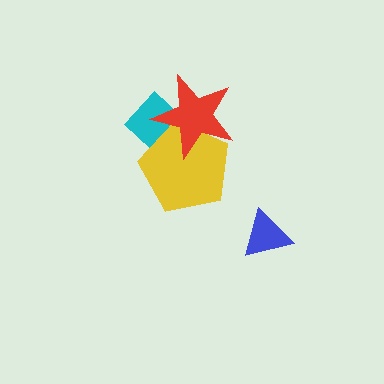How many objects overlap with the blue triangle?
0 objects overlap with the blue triangle.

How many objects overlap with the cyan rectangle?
2 objects overlap with the cyan rectangle.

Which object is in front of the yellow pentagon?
The red star is in front of the yellow pentagon.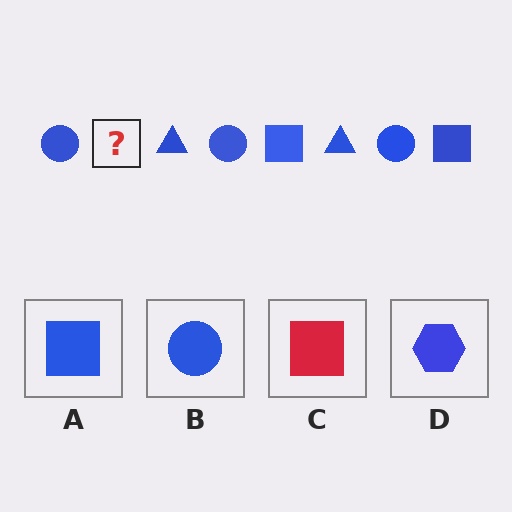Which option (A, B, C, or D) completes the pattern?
A.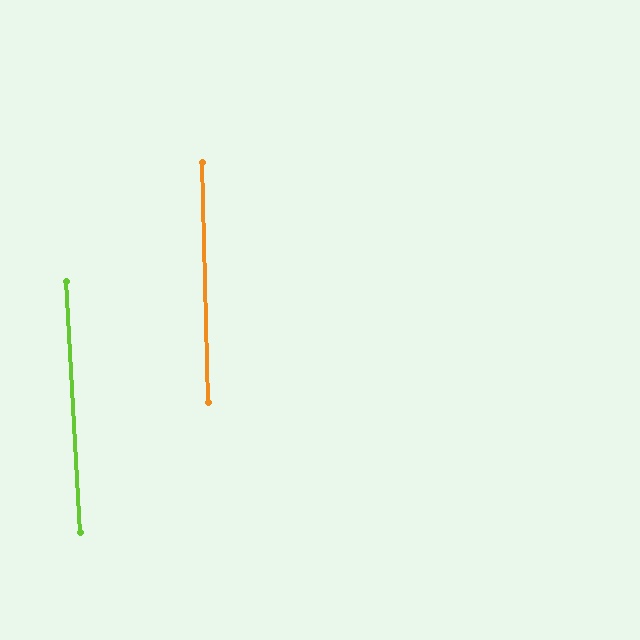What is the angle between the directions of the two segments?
Approximately 2 degrees.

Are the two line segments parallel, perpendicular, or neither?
Parallel — their directions differ by only 1.8°.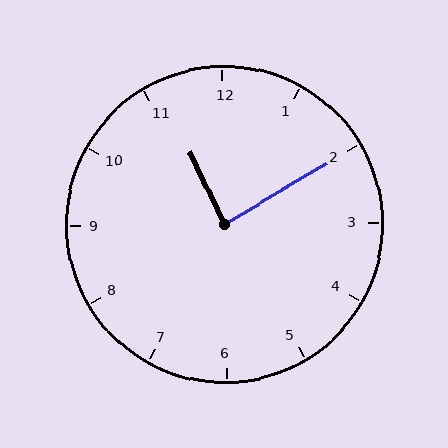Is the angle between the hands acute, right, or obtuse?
It is right.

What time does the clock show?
11:10.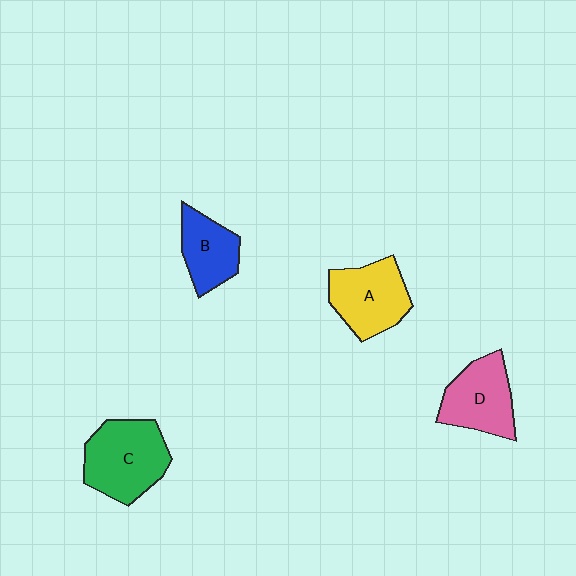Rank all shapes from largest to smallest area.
From largest to smallest: C (green), A (yellow), D (pink), B (blue).